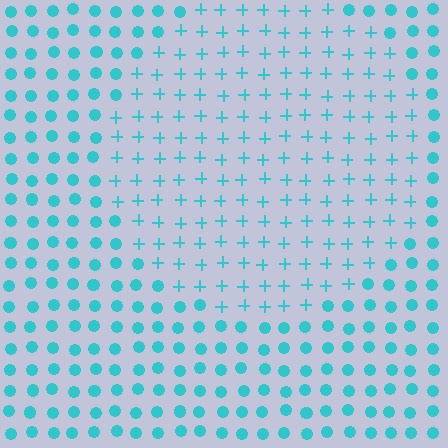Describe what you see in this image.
The image is filled with small cyan elements arranged in a uniform grid. A circle-shaped region contains plus signs, while the surrounding area contains circles. The boundary is defined purely by the change in element shape.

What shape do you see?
I see a circle.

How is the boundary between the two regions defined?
The boundary is defined by a change in element shape: plus signs inside vs. circles outside. All elements share the same color and spacing.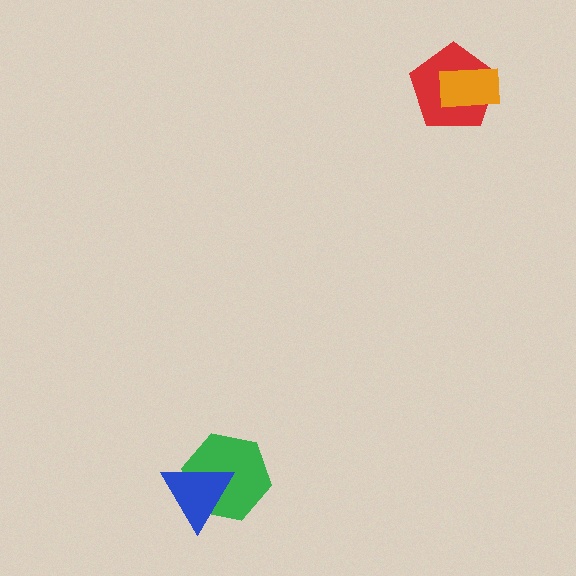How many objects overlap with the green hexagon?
1 object overlaps with the green hexagon.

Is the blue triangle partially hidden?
No, no other shape covers it.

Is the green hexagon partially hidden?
Yes, it is partially covered by another shape.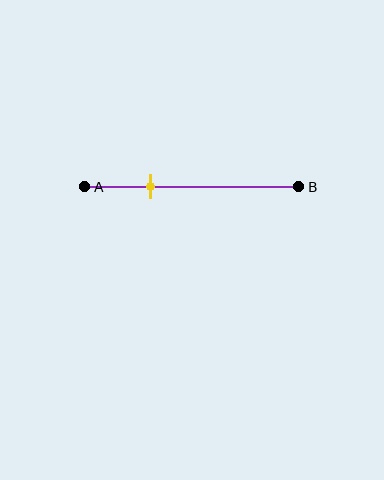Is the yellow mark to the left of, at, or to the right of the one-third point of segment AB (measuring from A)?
The yellow mark is approximately at the one-third point of segment AB.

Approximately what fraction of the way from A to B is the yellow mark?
The yellow mark is approximately 30% of the way from A to B.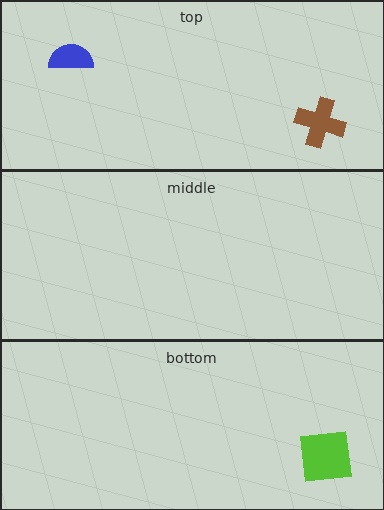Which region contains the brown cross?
The top region.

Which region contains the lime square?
The bottom region.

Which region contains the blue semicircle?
The top region.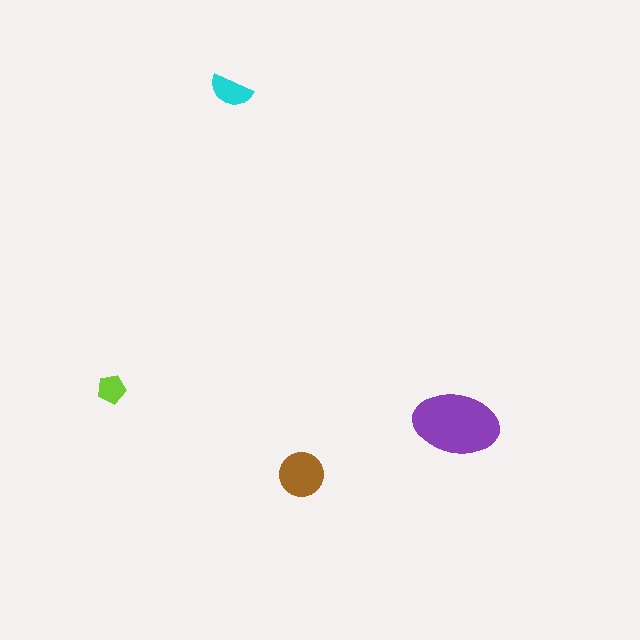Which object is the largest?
The purple ellipse.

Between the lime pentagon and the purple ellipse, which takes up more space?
The purple ellipse.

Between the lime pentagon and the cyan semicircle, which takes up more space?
The cyan semicircle.